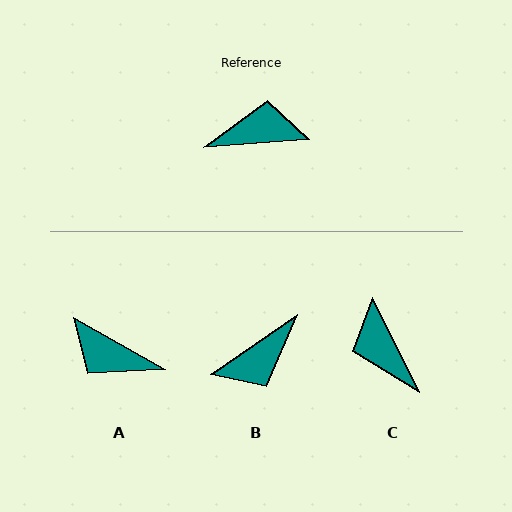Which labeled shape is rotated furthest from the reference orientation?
B, about 150 degrees away.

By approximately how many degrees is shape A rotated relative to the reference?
Approximately 146 degrees counter-clockwise.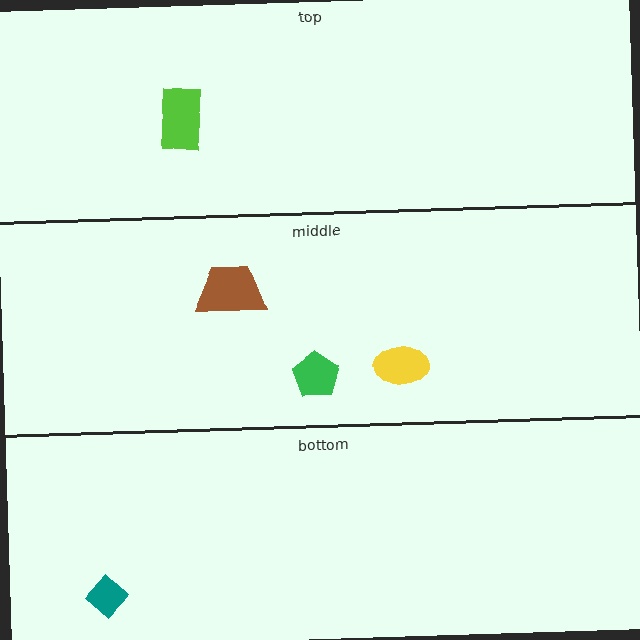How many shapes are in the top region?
1.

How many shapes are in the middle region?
3.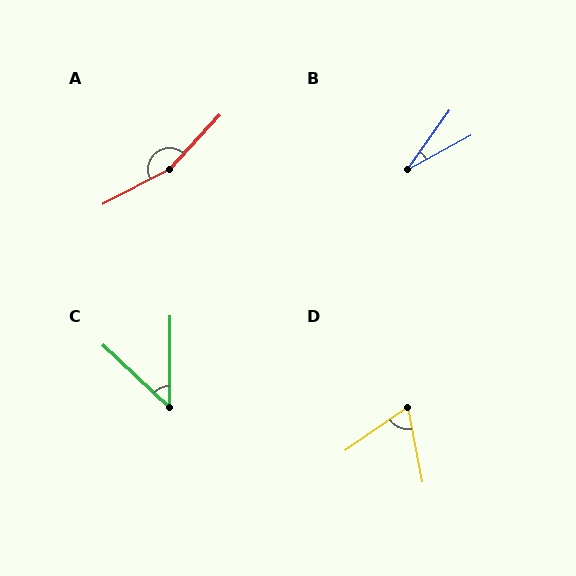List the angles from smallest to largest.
B (26°), C (47°), D (66°), A (160°).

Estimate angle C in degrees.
Approximately 47 degrees.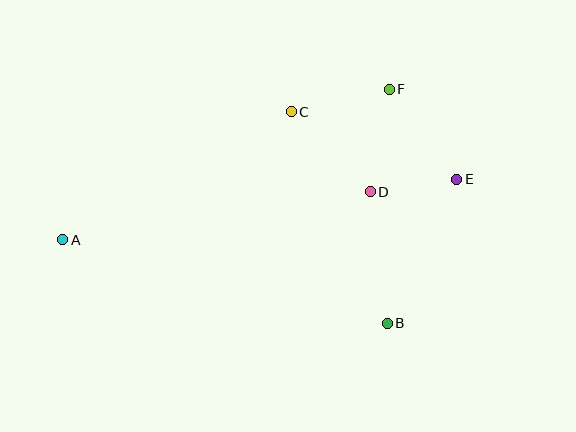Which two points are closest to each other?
Points D and E are closest to each other.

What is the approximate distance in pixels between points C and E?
The distance between C and E is approximately 178 pixels.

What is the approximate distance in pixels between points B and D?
The distance between B and D is approximately 132 pixels.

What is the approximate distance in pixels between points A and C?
The distance between A and C is approximately 262 pixels.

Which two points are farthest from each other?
Points A and E are farthest from each other.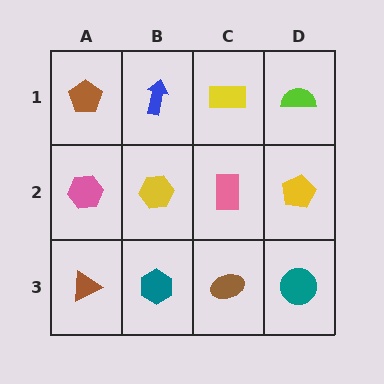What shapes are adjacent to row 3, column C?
A pink rectangle (row 2, column C), a teal hexagon (row 3, column B), a teal circle (row 3, column D).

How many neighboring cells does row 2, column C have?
4.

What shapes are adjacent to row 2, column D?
A lime semicircle (row 1, column D), a teal circle (row 3, column D), a pink rectangle (row 2, column C).